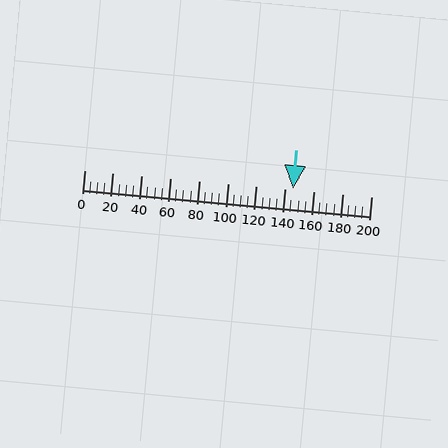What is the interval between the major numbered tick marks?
The major tick marks are spaced 20 units apart.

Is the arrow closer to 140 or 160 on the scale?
The arrow is closer to 140.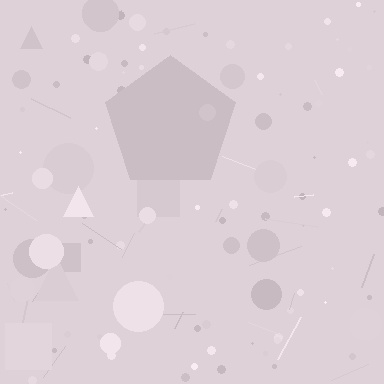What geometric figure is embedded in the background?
A pentagon is embedded in the background.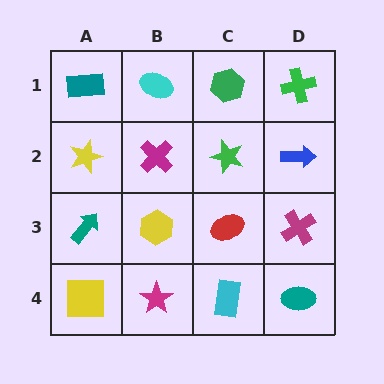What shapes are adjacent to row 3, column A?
A yellow star (row 2, column A), a yellow square (row 4, column A), a yellow hexagon (row 3, column B).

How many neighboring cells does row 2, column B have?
4.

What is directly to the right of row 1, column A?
A cyan ellipse.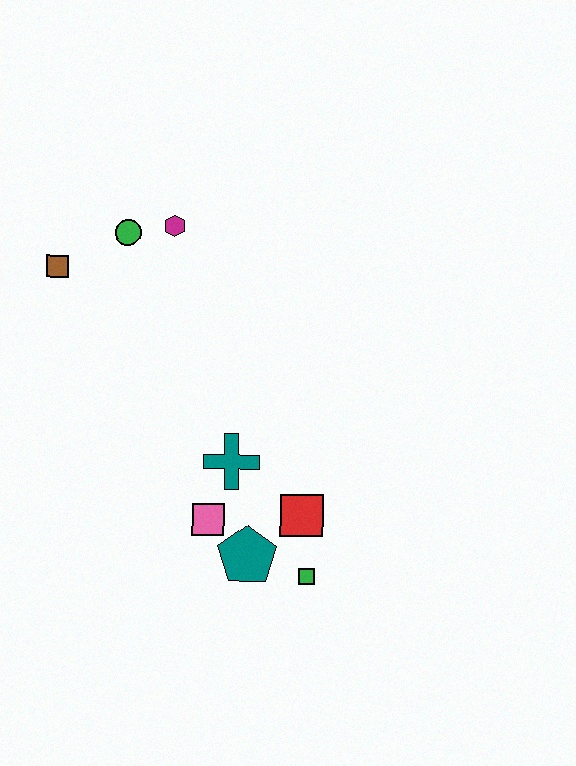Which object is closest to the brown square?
The green circle is closest to the brown square.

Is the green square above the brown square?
No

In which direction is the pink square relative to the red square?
The pink square is to the left of the red square.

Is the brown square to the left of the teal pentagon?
Yes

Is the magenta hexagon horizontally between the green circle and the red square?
Yes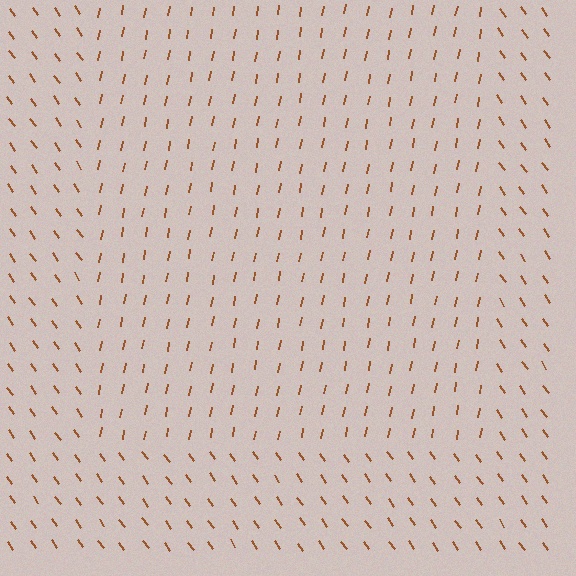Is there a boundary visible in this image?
Yes, there is a texture boundary formed by a change in line orientation.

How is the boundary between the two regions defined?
The boundary is defined purely by a change in line orientation (approximately 45 degrees difference). All lines are the same color and thickness.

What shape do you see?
I see a rectangle.